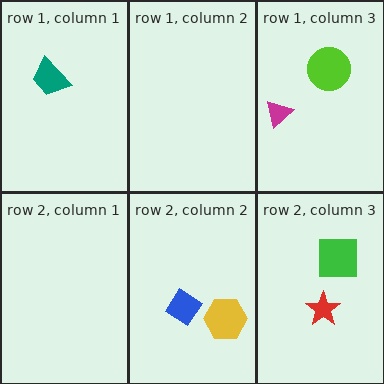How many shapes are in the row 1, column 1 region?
1.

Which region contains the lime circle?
The row 1, column 3 region.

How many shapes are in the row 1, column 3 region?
2.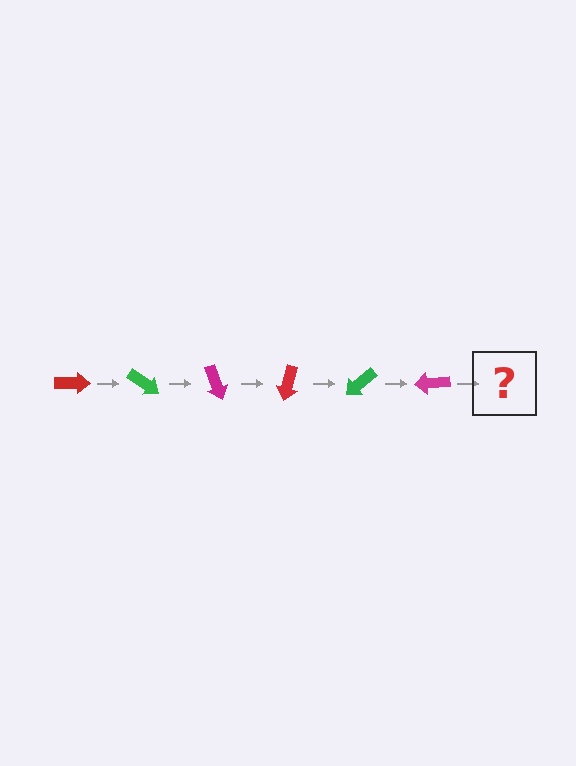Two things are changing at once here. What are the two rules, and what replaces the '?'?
The two rules are that it rotates 35 degrees each step and the color cycles through red, green, and magenta. The '?' should be a red arrow, rotated 210 degrees from the start.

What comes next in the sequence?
The next element should be a red arrow, rotated 210 degrees from the start.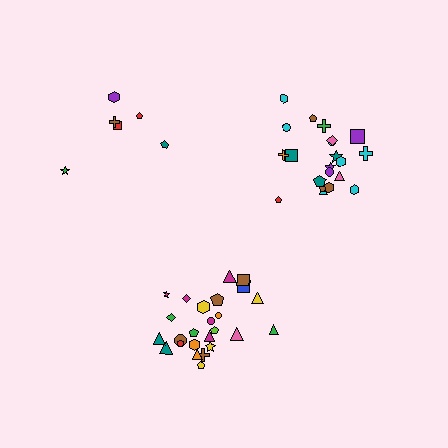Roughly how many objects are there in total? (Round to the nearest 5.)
Roughly 55 objects in total.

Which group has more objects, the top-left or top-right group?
The top-right group.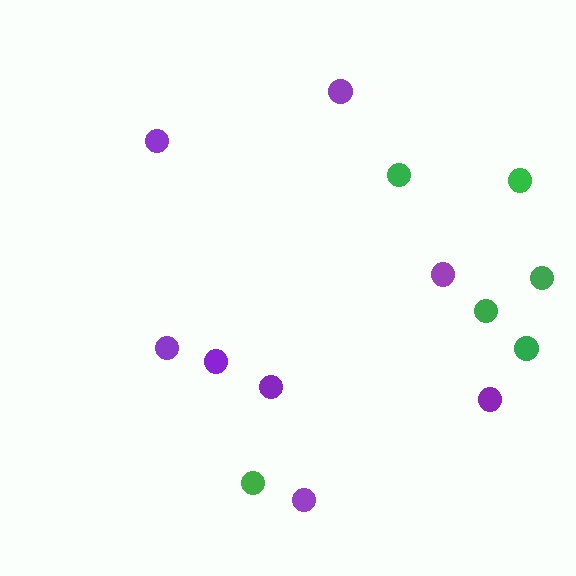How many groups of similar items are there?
There are 2 groups: one group of purple circles (8) and one group of green circles (6).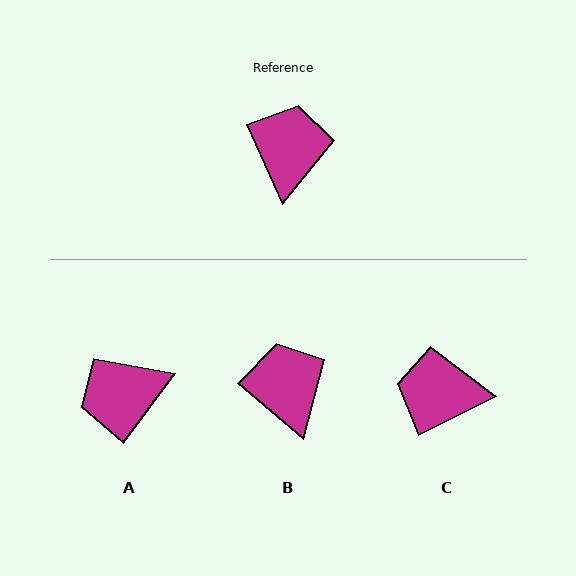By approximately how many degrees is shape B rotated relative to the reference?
Approximately 25 degrees counter-clockwise.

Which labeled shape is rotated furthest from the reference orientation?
A, about 119 degrees away.